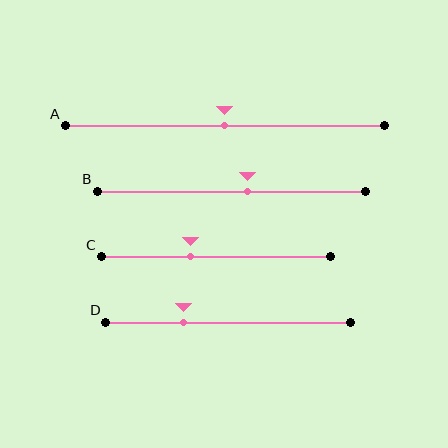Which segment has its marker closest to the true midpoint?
Segment A has its marker closest to the true midpoint.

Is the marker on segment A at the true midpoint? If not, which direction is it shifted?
Yes, the marker on segment A is at the true midpoint.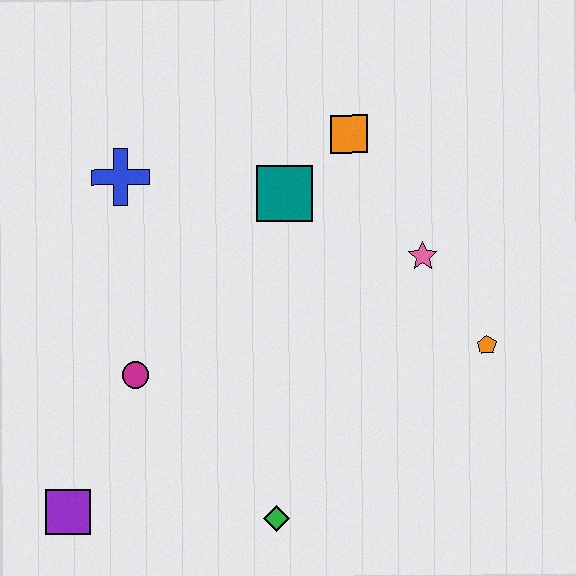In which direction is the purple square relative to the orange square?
The purple square is below the orange square.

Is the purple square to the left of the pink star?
Yes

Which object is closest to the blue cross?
The teal square is closest to the blue cross.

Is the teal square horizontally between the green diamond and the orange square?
Yes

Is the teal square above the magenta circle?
Yes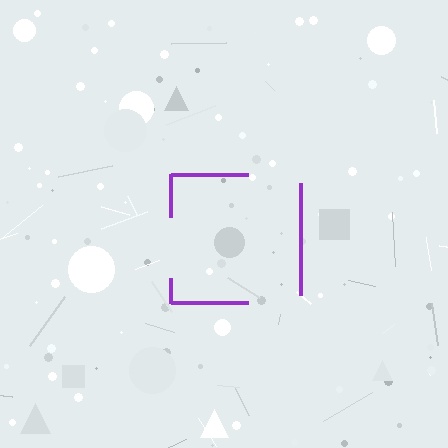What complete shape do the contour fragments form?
The contour fragments form a square.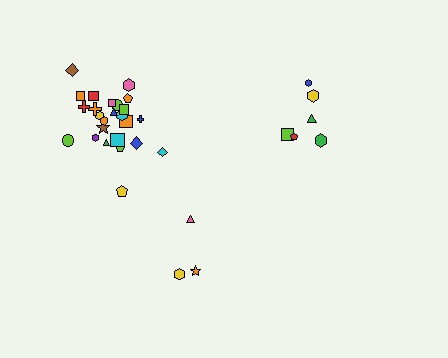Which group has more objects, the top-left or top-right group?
The top-left group.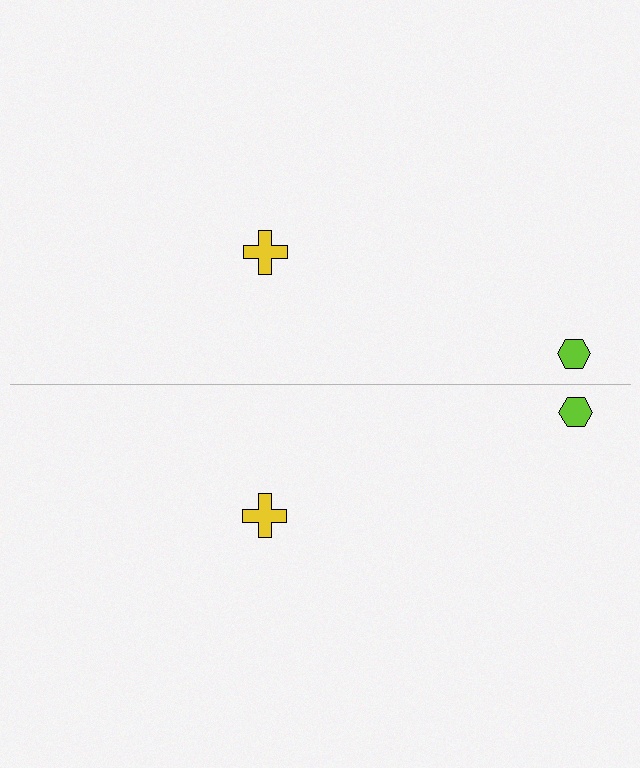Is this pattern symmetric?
Yes, this pattern has bilateral (reflection) symmetry.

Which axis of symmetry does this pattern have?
The pattern has a horizontal axis of symmetry running through the center of the image.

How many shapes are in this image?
There are 4 shapes in this image.